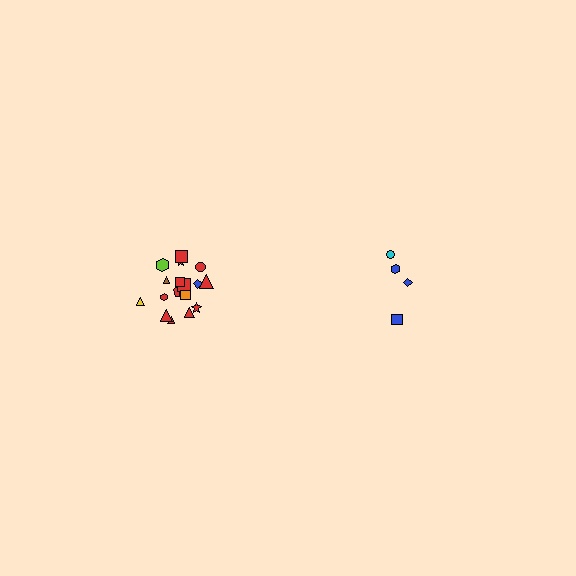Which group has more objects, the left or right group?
The left group.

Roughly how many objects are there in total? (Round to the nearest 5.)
Roughly 20 objects in total.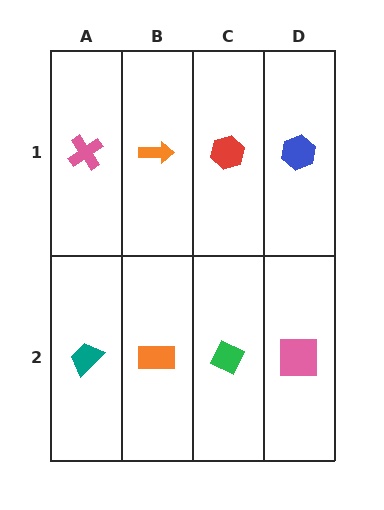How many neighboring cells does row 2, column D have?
2.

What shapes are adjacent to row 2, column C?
A red hexagon (row 1, column C), an orange rectangle (row 2, column B), a pink square (row 2, column D).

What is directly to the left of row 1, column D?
A red hexagon.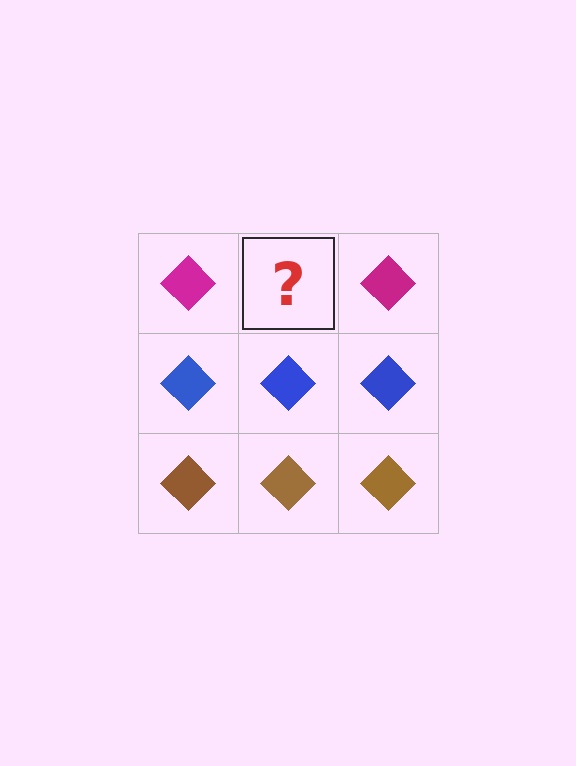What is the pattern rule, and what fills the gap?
The rule is that each row has a consistent color. The gap should be filled with a magenta diamond.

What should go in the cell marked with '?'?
The missing cell should contain a magenta diamond.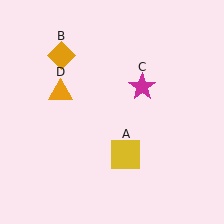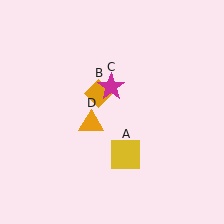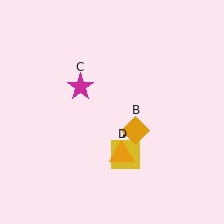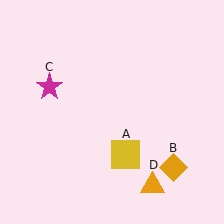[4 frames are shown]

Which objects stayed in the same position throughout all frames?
Yellow square (object A) remained stationary.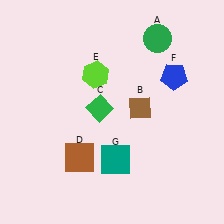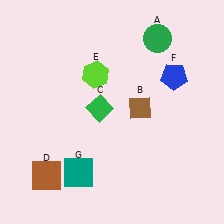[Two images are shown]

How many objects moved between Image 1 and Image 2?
2 objects moved between the two images.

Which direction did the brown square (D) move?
The brown square (D) moved left.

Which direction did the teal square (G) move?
The teal square (G) moved left.